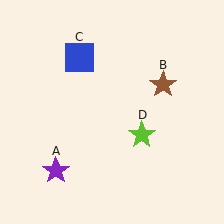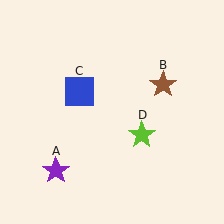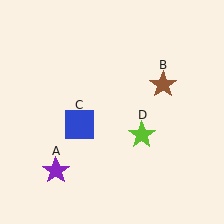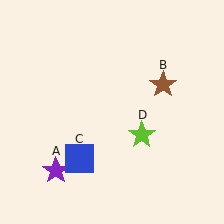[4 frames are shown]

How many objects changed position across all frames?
1 object changed position: blue square (object C).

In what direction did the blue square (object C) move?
The blue square (object C) moved down.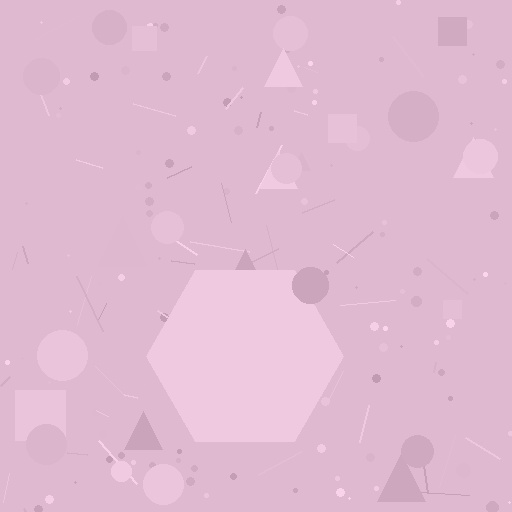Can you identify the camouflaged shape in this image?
The camouflaged shape is a hexagon.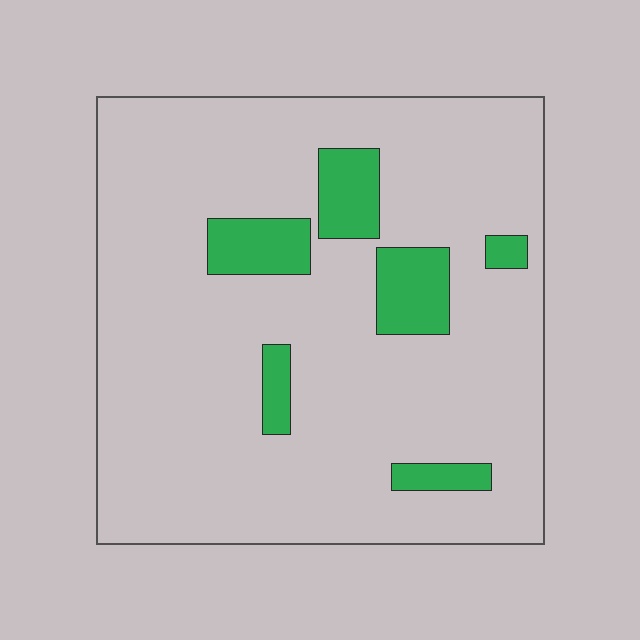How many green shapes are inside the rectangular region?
6.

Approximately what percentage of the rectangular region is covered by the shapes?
Approximately 10%.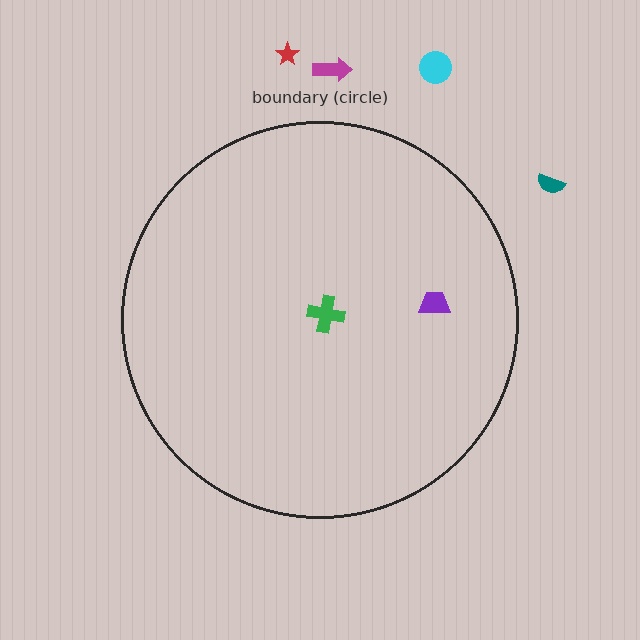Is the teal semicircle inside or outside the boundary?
Outside.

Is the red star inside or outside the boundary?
Outside.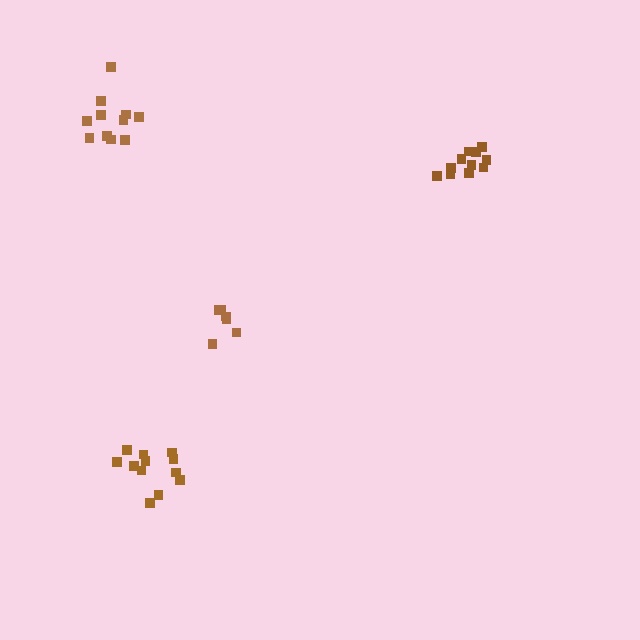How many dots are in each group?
Group 1: 6 dots, Group 2: 11 dots, Group 3: 12 dots, Group 4: 11 dots (40 total).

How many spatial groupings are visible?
There are 4 spatial groupings.